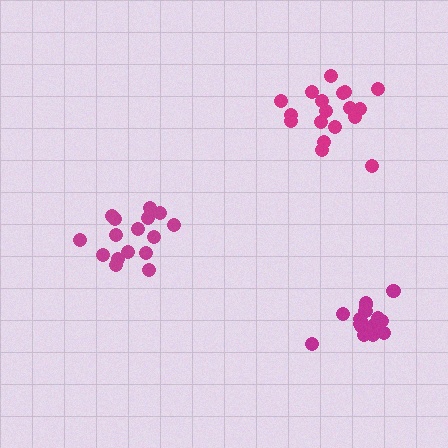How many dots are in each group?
Group 1: 18 dots, Group 2: 16 dots, Group 3: 18 dots (52 total).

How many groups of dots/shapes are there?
There are 3 groups.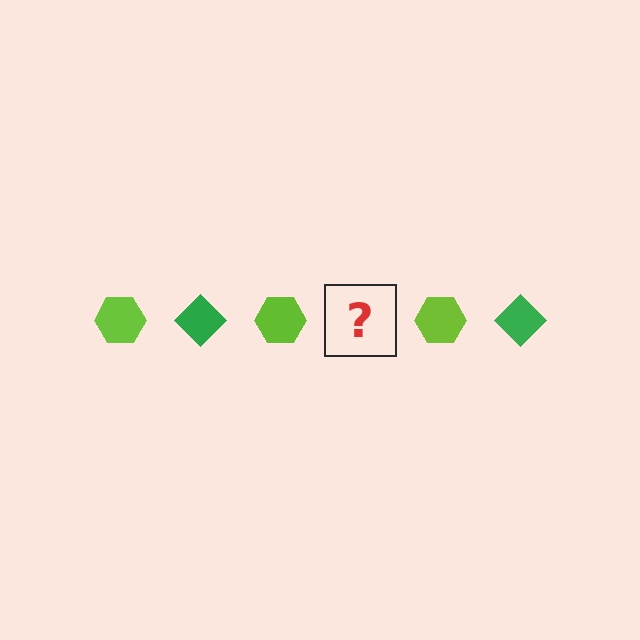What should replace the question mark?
The question mark should be replaced with a green diamond.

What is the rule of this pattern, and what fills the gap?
The rule is that the pattern alternates between lime hexagon and green diamond. The gap should be filled with a green diamond.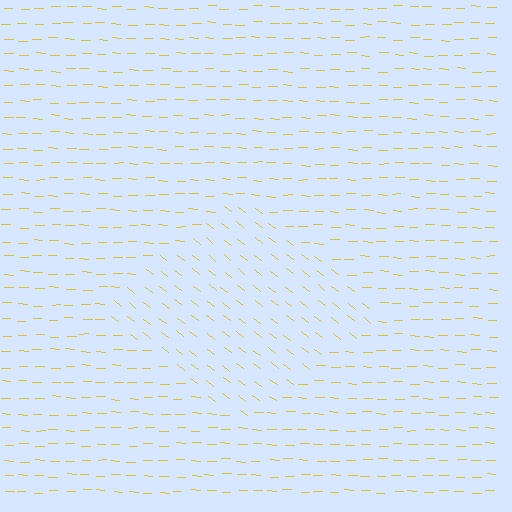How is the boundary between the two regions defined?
The boundary is defined purely by a change in line orientation (approximately 36 degrees difference). All lines are the same color and thickness.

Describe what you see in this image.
The image is filled with small yellow line segments. A diamond region in the image has lines oriented differently from the surrounding lines, creating a visible texture boundary.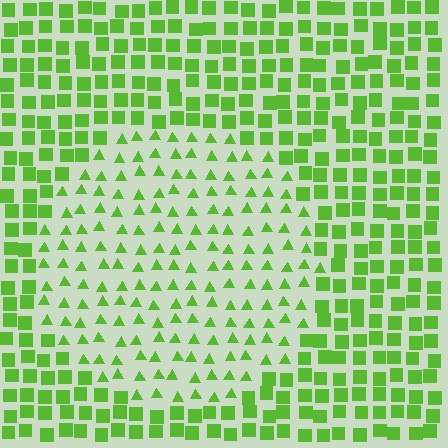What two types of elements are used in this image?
The image uses triangles inside the circle region and squares outside it.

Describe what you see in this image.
The image is filled with small lime elements arranged in a uniform grid. A circle-shaped region contains triangles, while the surrounding area contains squares. The boundary is defined purely by the change in element shape.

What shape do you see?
I see a circle.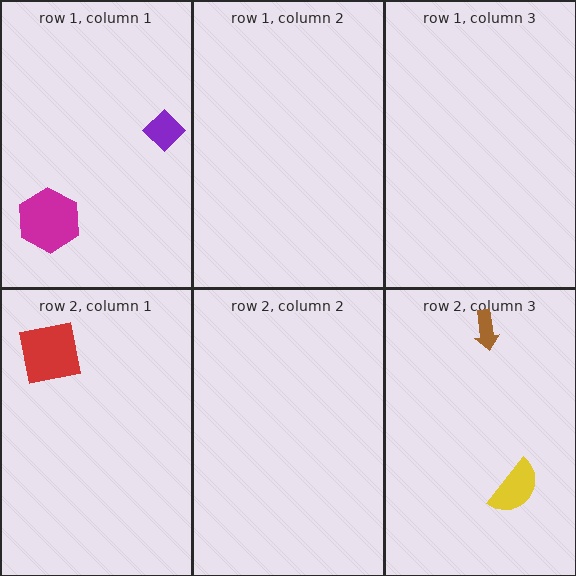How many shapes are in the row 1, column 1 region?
2.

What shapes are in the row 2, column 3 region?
The brown arrow, the yellow semicircle.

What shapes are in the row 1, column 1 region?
The purple diamond, the magenta hexagon.